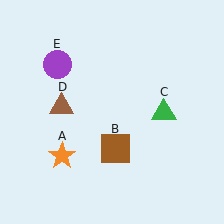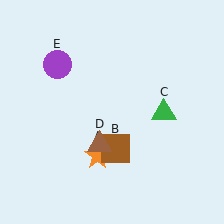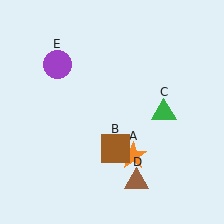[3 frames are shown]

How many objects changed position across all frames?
2 objects changed position: orange star (object A), brown triangle (object D).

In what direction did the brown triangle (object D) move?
The brown triangle (object D) moved down and to the right.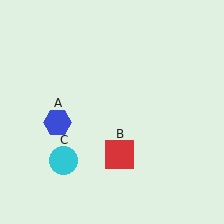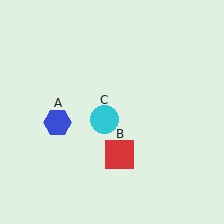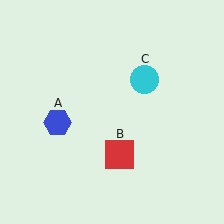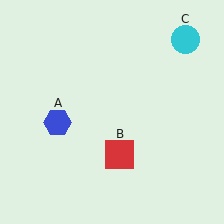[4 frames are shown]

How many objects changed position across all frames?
1 object changed position: cyan circle (object C).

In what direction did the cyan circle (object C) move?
The cyan circle (object C) moved up and to the right.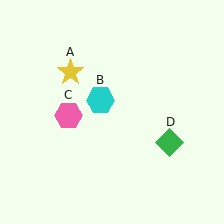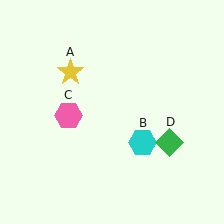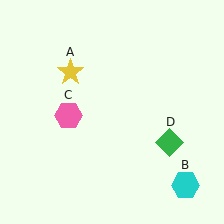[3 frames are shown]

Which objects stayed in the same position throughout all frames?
Yellow star (object A) and pink hexagon (object C) and green diamond (object D) remained stationary.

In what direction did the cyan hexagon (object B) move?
The cyan hexagon (object B) moved down and to the right.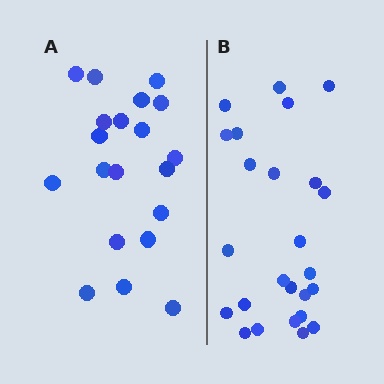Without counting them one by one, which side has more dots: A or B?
Region B (the right region) has more dots.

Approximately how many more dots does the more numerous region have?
Region B has about 5 more dots than region A.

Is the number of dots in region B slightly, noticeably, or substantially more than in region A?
Region B has noticeably more, but not dramatically so. The ratio is roughly 1.2 to 1.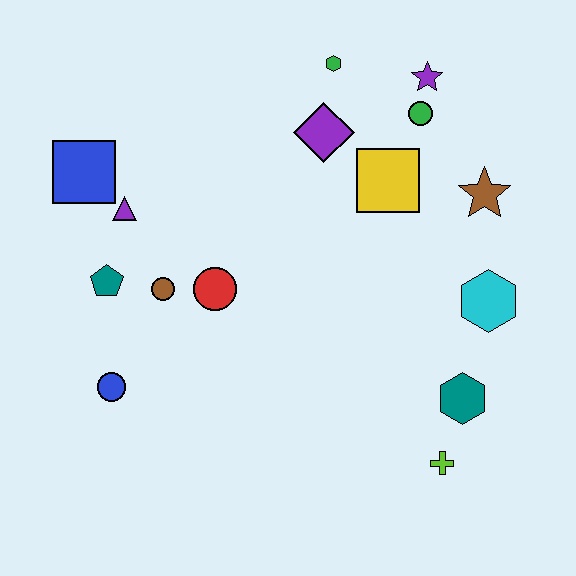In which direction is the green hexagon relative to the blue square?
The green hexagon is to the right of the blue square.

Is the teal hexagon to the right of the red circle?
Yes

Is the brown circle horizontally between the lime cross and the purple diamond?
No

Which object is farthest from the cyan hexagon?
The blue square is farthest from the cyan hexagon.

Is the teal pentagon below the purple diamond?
Yes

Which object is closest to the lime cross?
The teal hexagon is closest to the lime cross.